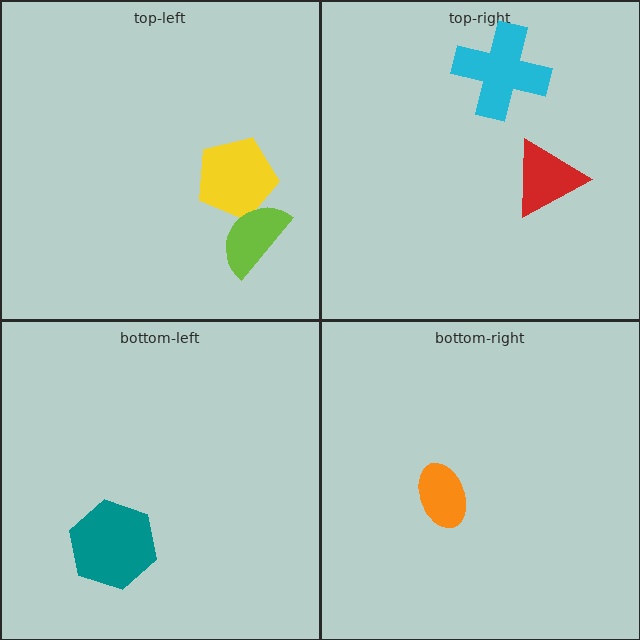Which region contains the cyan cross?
The top-right region.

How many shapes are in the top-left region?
2.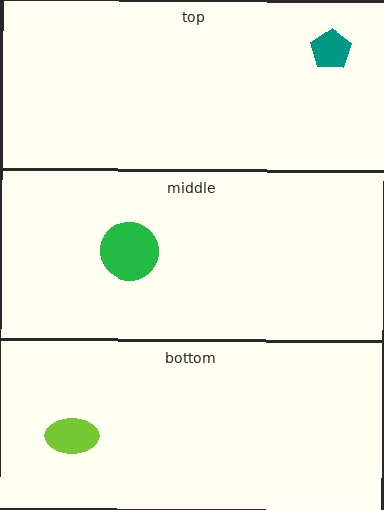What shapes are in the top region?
The teal pentagon.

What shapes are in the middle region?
The green circle.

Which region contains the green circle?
The middle region.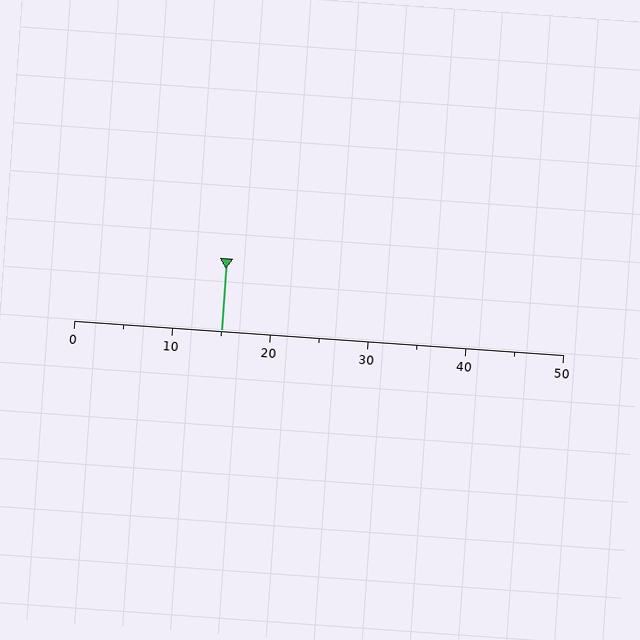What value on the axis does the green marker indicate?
The marker indicates approximately 15.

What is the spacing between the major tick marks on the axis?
The major ticks are spaced 10 apart.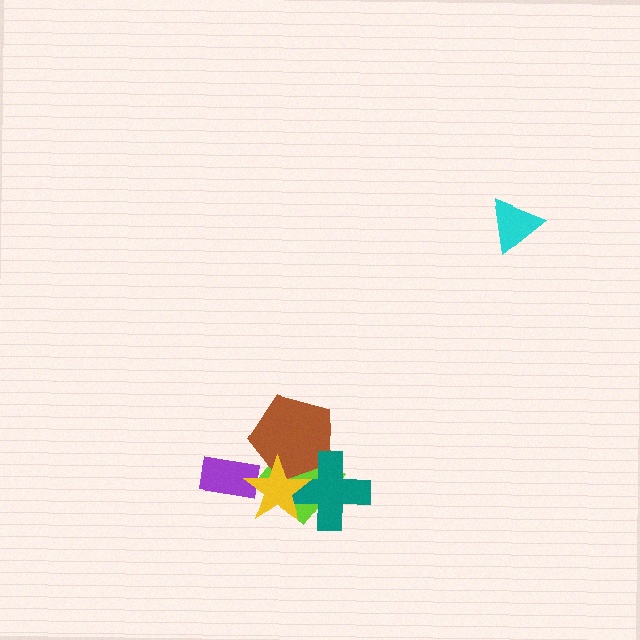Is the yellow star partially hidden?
No, no other shape covers it.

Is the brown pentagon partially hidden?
Yes, it is partially covered by another shape.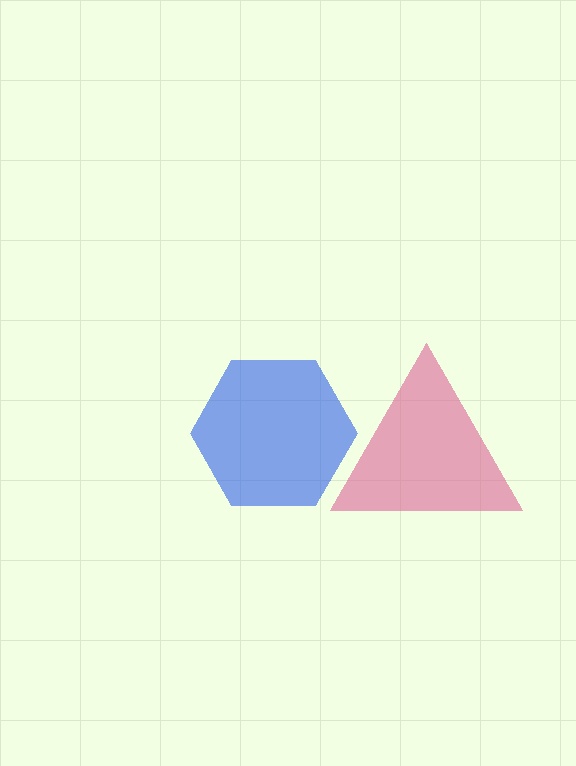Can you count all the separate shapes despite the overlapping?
Yes, there are 2 separate shapes.